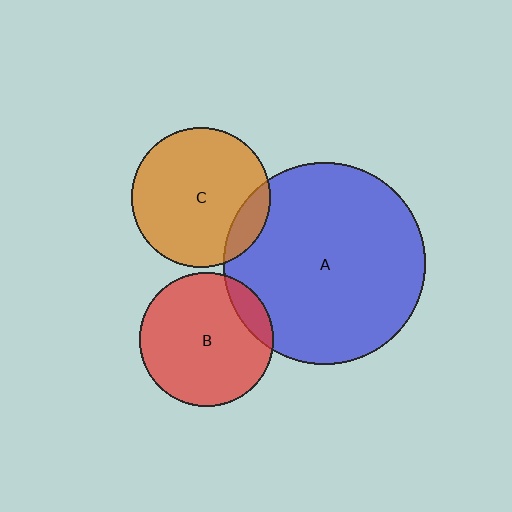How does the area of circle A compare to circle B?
Approximately 2.3 times.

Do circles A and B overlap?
Yes.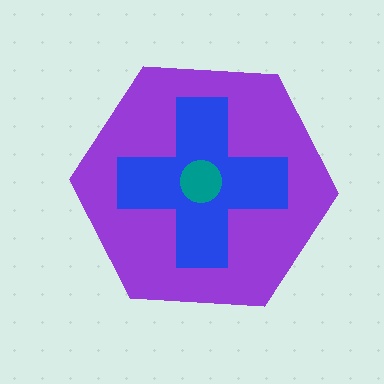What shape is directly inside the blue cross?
The teal circle.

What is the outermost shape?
The purple hexagon.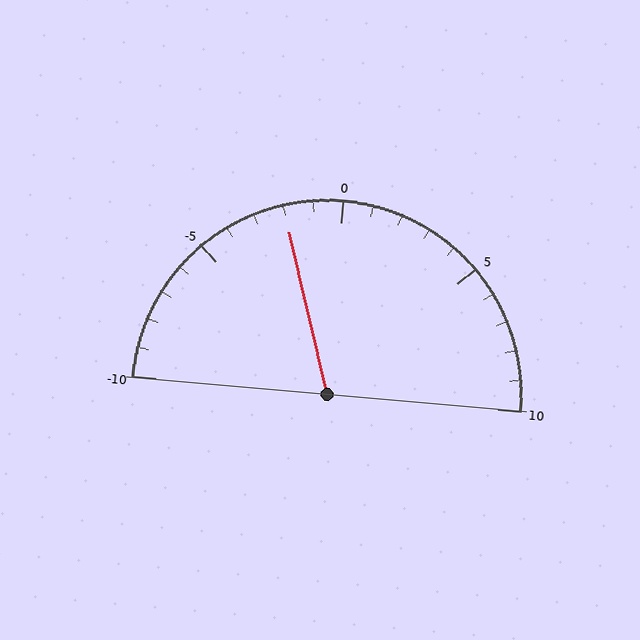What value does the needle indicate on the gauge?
The needle indicates approximately -2.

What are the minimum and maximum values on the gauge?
The gauge ranges from -10 to 10.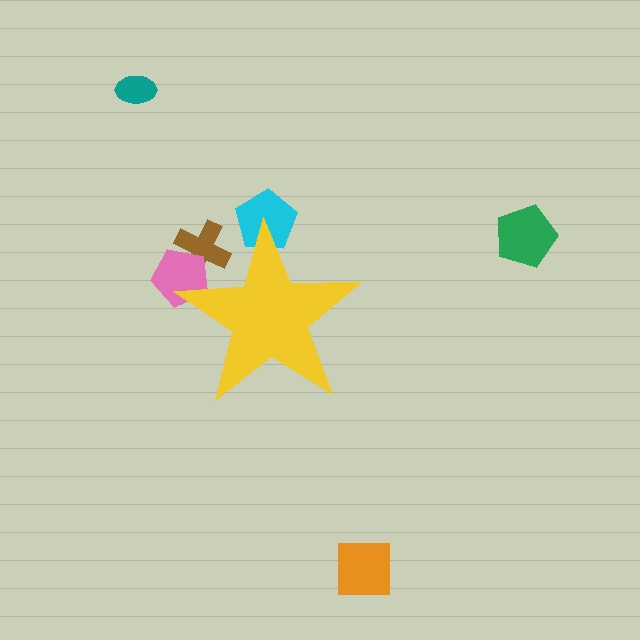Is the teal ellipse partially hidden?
No, the teal ellipse is fully visible.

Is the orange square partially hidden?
No, the orange square is fully visible.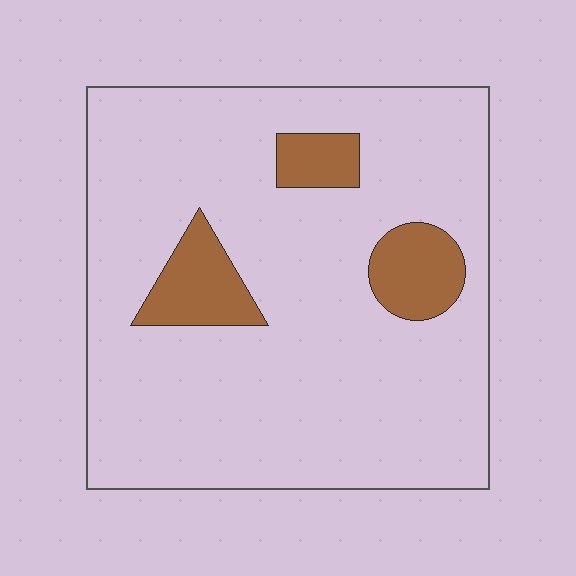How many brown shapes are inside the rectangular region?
3.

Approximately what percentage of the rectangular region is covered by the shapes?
Approximately 15%.